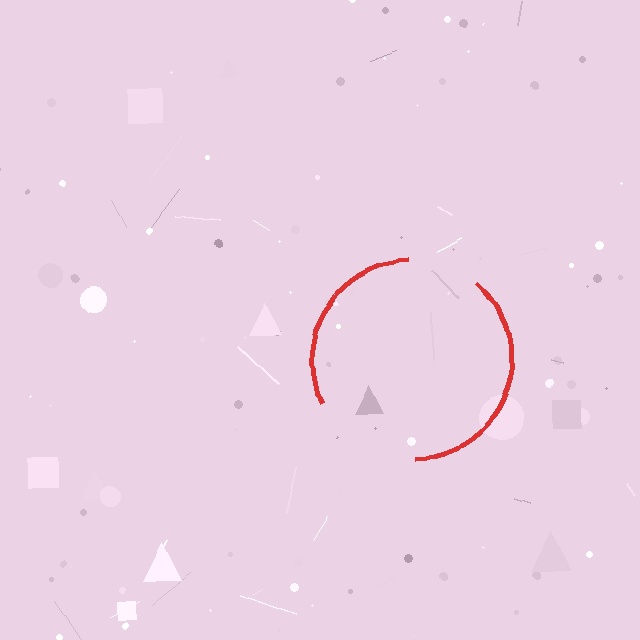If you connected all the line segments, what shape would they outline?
They would outline a circle.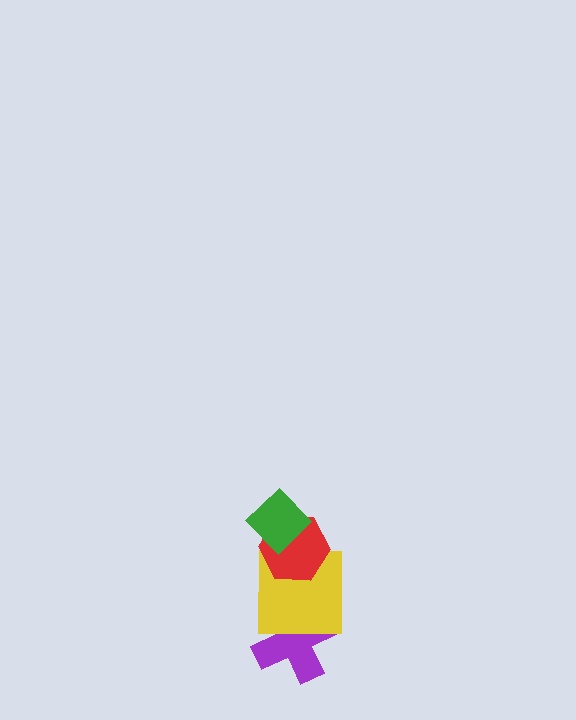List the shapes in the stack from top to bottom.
From top to bottom: the green diamond, the red hexagon, the yellow square, the purple cross.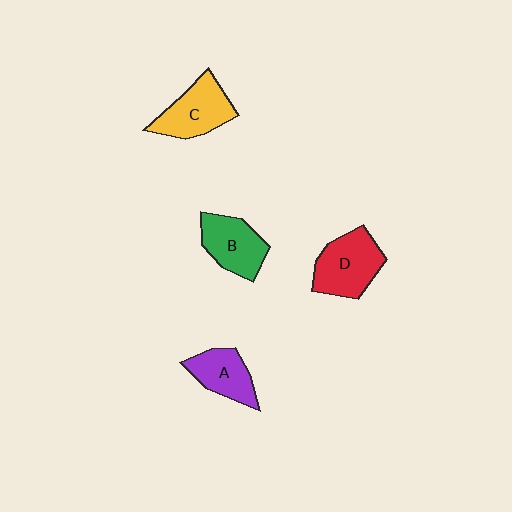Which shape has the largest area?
Shape D (red).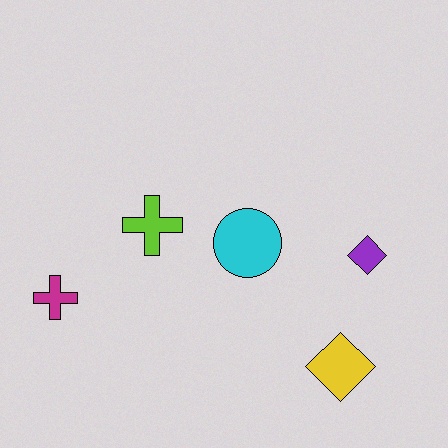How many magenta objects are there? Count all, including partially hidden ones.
There is 1 magenta object.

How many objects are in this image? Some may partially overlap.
There are 5 objects.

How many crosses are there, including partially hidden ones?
There are 2 crosses.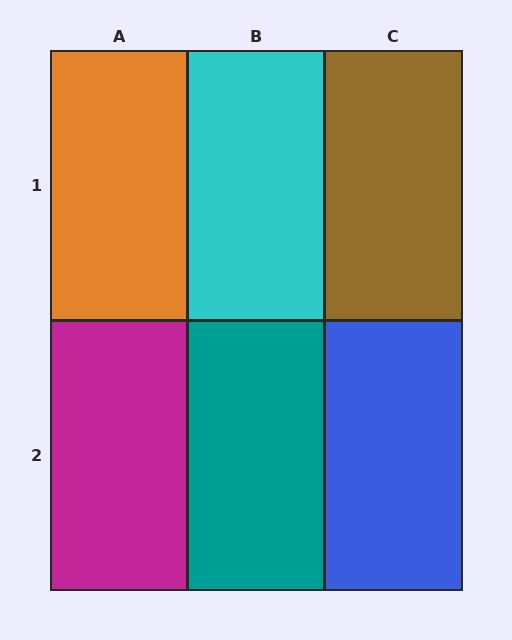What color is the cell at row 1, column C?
Brown.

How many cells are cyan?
1 cell is cyan.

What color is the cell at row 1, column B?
Cyan.